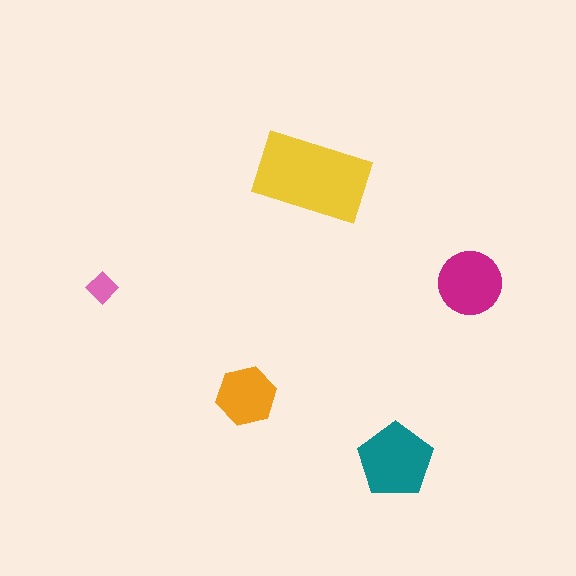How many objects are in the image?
There are 5 objects in the image.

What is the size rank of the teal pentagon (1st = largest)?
2nd.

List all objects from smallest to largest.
The pink diamond, the orange hexagon, the magenta circle, the teal pentagon, the yellow rectangle.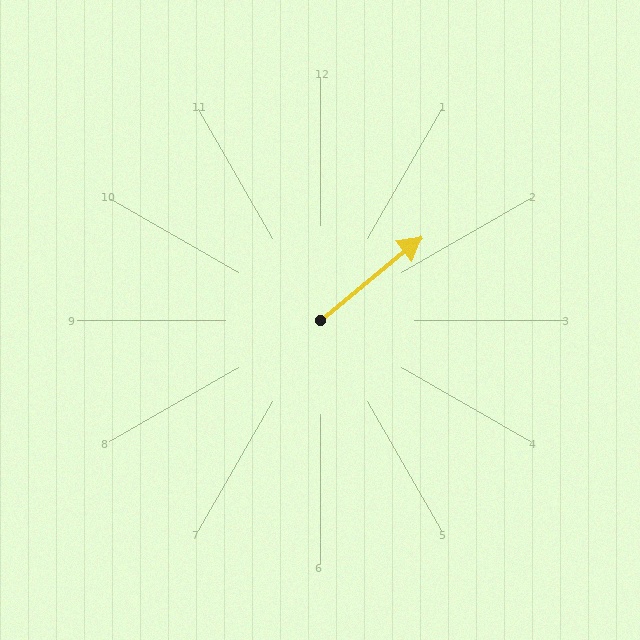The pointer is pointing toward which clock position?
Roughly 2 o'clock.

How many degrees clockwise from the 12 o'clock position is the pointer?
Approximately 50 degrees.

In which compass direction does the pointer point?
Northeast.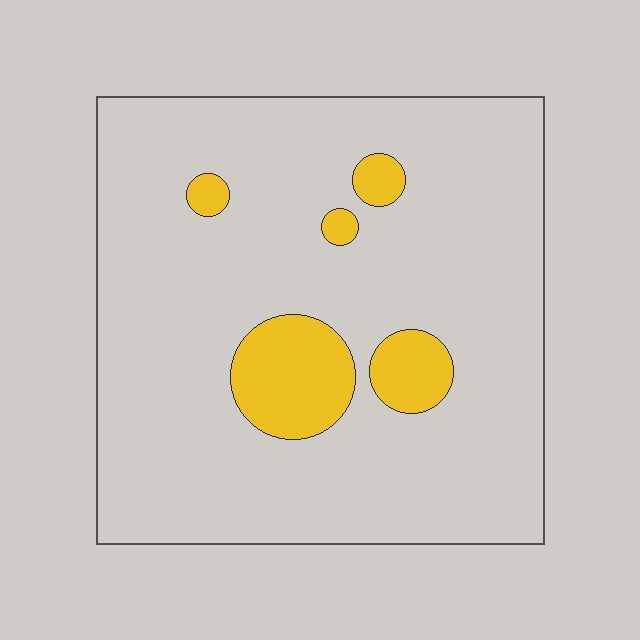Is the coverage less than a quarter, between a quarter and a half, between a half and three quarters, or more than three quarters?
Less than a quarter.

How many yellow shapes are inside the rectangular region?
5.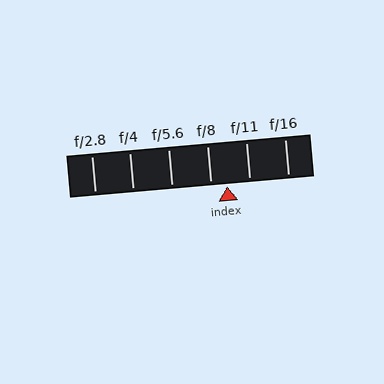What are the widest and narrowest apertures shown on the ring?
The widest aperture shown is f/2.8 and the narrowest is f/16.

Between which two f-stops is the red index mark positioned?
The index mark is between f/8 and f/11.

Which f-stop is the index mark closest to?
The index mark is closest to f/8.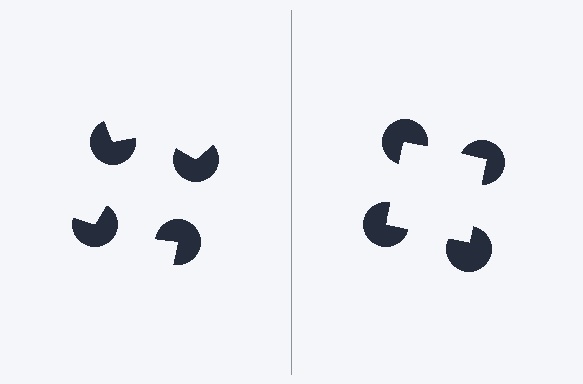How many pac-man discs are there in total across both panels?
8 — 4 on each side.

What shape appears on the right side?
An illusory square.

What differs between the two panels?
The pac-man discs are positioned identically on both sides; only the wedge orientations differ. On the right they align to a square; on the left they are misaligned.